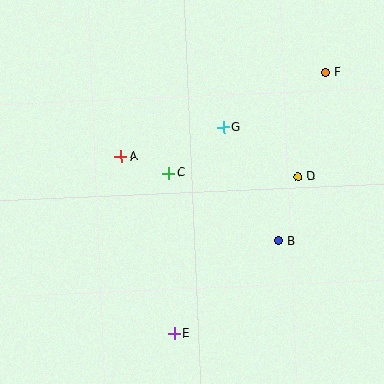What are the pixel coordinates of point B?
Point B is at (279, 241).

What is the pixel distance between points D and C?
The distance between D and C is 129 pixels.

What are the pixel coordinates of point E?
Point E is at (174, 334).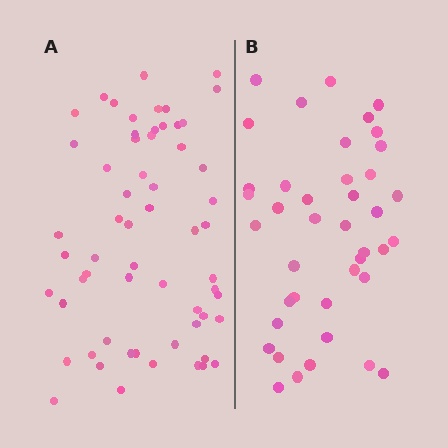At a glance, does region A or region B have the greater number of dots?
Region A (the left region) has more dots.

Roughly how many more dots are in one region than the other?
Region A has approximately 20 more dots than region B.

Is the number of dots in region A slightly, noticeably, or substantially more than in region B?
Region A has substantially more. The ratio is roughly 1.5 to 1.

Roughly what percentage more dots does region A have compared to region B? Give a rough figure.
About 45% more.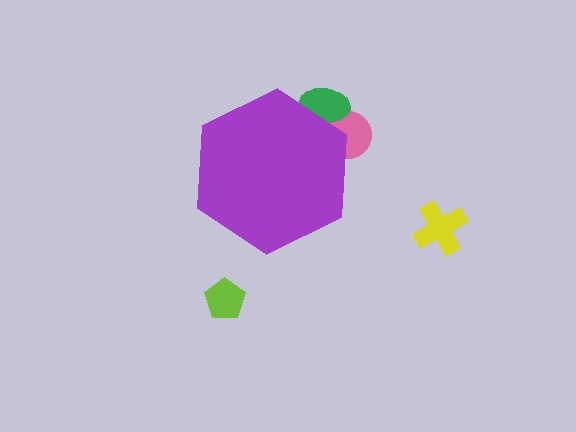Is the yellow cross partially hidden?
No, the yellow cross is fully visible.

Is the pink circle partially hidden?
Yes, the pink circle is partially hidden behind the purple hexagon.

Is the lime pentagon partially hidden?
No, the lime pentagon is fully visible.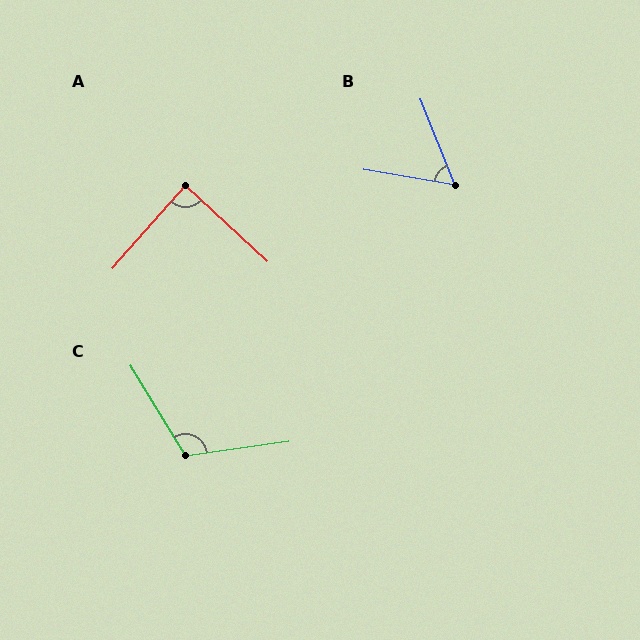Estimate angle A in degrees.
Approximately 88 degrees.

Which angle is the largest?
C, at approximately 113 degrees.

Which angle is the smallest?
B, at approximately 59 degrees.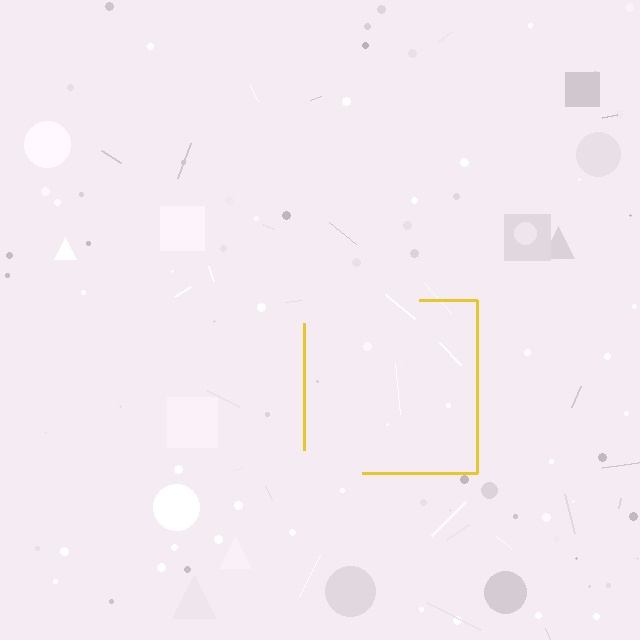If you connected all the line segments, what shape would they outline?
They would outline a square.